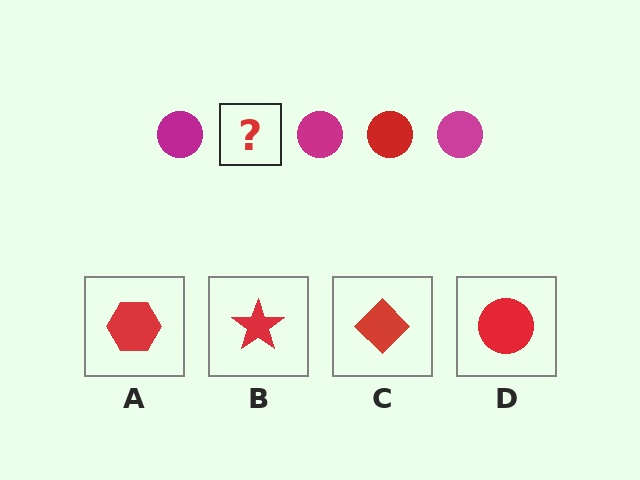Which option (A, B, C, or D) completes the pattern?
D.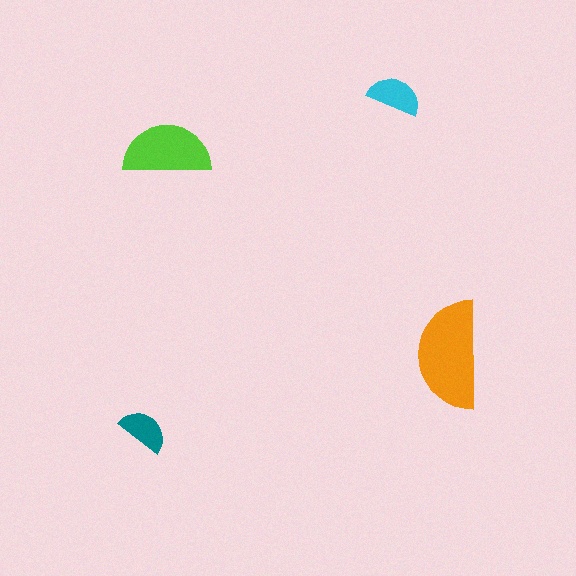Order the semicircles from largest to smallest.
the orange one, the lime one, the cyan one, the teal one.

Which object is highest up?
The cyan semicircle is topmost.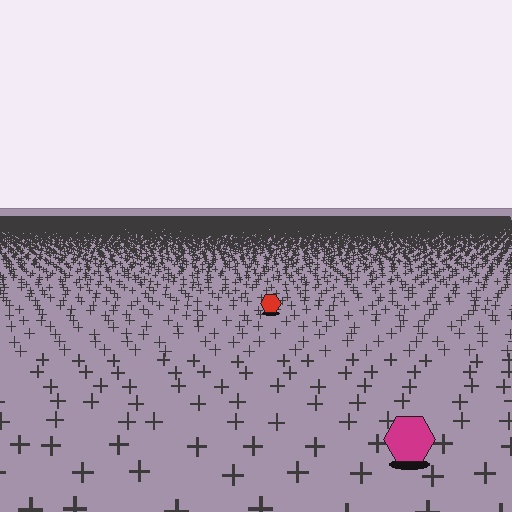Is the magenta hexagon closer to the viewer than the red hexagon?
Yes. The magenta hexagon is closer — you can tell from the texture gradient: the ground texture is coarser near it.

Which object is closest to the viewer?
The magenta hexagon is closest. The texture marks near it are larger and more spread out.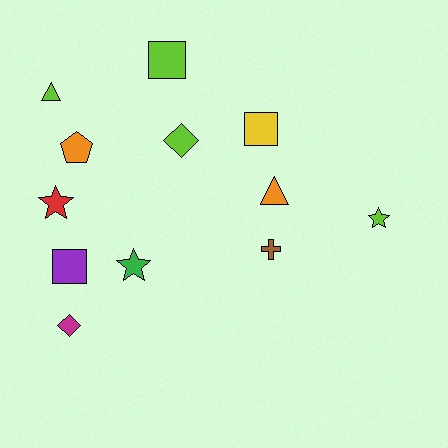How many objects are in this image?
There are 12 objects.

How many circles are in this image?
There are no circles.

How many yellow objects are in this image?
There is 1 yellow object.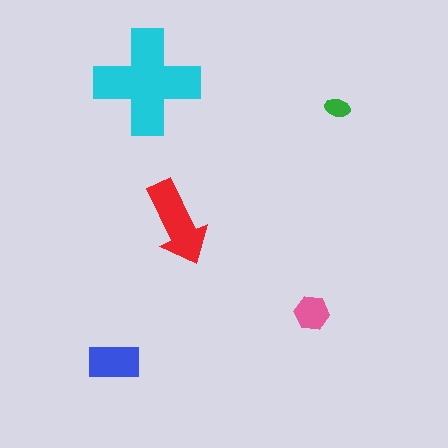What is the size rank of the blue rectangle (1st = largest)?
3rd.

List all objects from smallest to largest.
The green ellipse, the pink hexagon, the blue rectangle, the red arrow, the cyan cross.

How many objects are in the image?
There are 5 objects in the image.